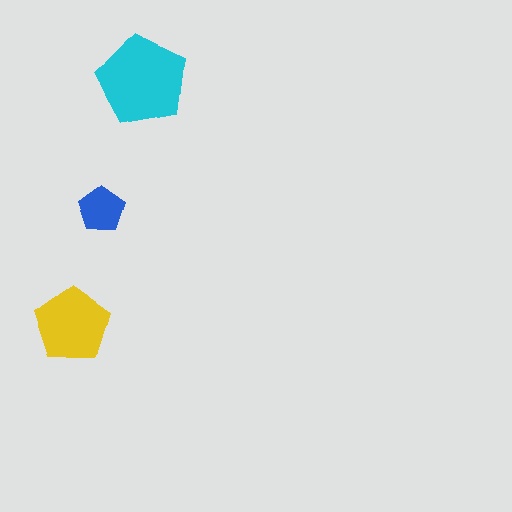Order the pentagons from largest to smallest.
the cyan one, the yellow one, the blue one.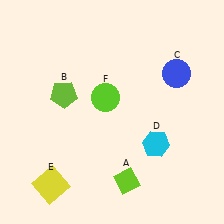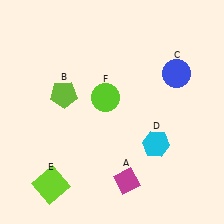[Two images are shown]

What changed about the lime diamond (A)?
In Image 1, A is lime. In Image 2, it changed to magenta.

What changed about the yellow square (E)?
In Image 1, E is yellow. In Image 2, it changed to lime.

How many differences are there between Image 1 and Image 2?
There are 2 differences between the two images.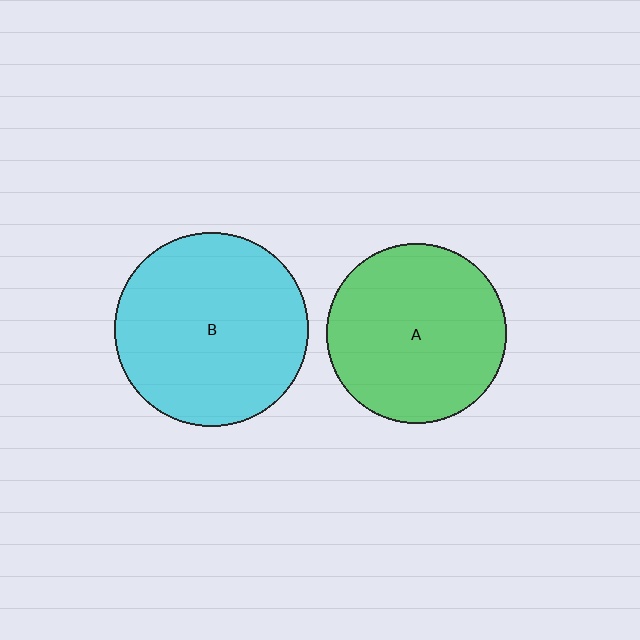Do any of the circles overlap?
No, none of the circles overlap.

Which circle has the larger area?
Circle B (cyan).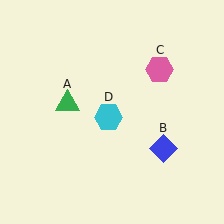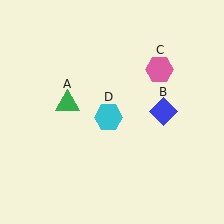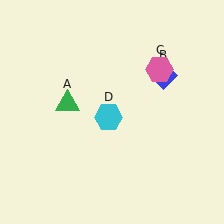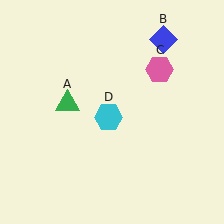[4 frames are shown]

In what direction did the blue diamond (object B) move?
The blue diamond (object B) moved up.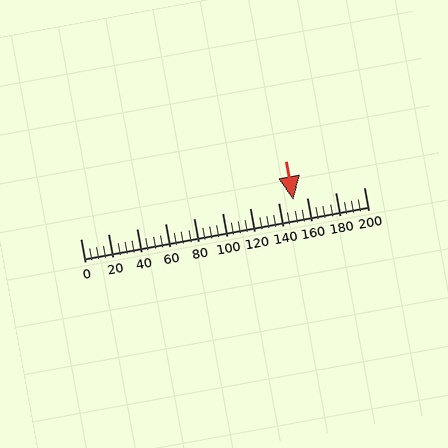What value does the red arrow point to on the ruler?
The red arrow points to approximately 151.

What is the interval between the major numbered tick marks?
The major tick marks are spaced 20 units apart.